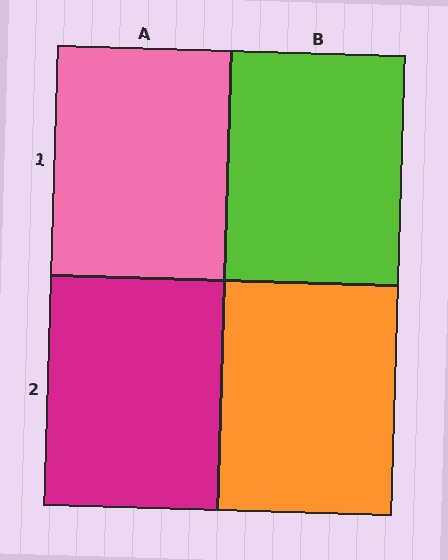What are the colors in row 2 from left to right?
Magenta, orange.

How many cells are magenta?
1 cell is magenta.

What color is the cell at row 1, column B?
Lime.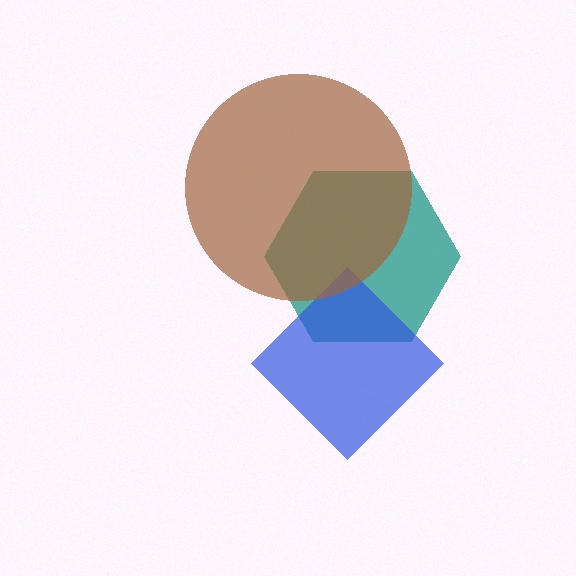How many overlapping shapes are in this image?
There are 3 overlapping shapes in the image.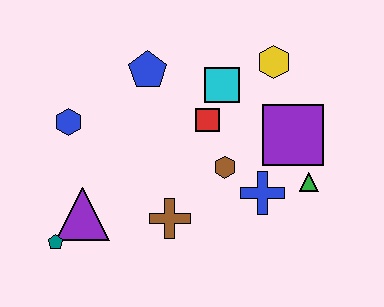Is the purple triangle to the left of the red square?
Yes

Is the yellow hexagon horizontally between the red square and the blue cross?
No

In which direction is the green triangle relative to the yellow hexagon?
The green triangle is below the yellow hexagon.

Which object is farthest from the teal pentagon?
The yellow hexagon is farthest from the teal pentagon.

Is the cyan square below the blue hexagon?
No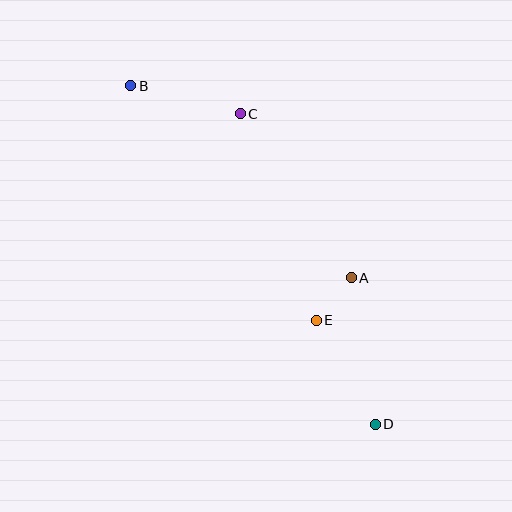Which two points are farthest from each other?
Points B and D are farthest from each other.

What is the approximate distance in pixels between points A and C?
The distance between A and C is approximately 198 pixels.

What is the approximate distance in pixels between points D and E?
The distance between D and E is approximately 119 pixels.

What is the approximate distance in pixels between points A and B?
The distance between A and B is approximately 292 pixels.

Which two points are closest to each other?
Points A and E are closest to each other.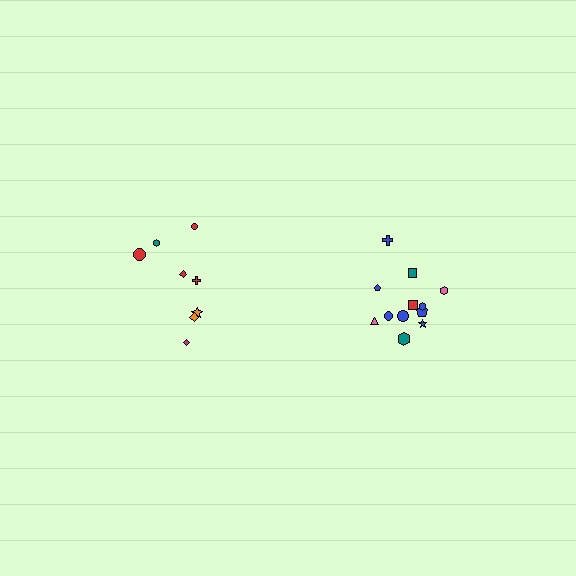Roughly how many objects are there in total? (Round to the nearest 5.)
Roughly 20 objects in total.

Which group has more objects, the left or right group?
The right group.